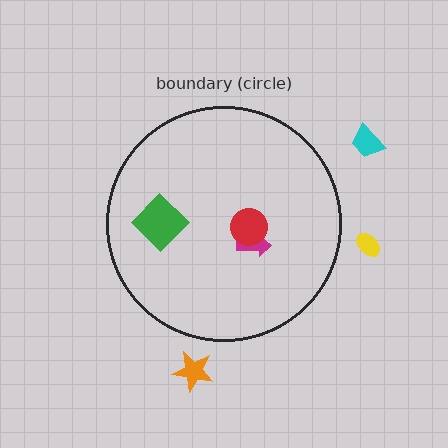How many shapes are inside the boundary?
3 inside, 3 outside.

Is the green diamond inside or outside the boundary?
Inside.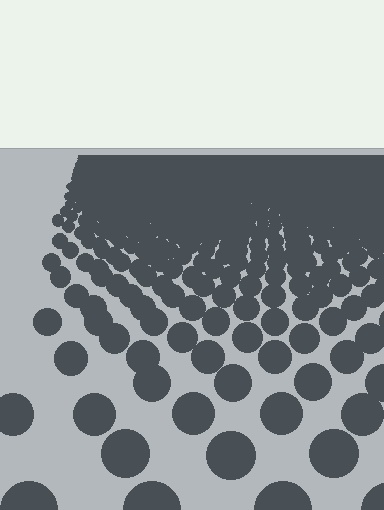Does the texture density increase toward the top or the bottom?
Density increases toward the top.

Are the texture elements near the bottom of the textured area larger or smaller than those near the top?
Larger. Near the bottom, elements are closer to the viewer and appear at a bigger on-screen size.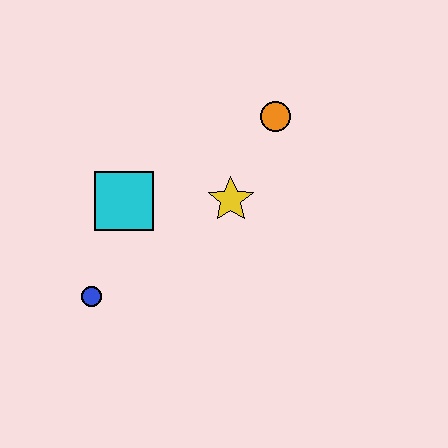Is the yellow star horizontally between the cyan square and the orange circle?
Yes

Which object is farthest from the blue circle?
The orange circle is farthest from the blue circle.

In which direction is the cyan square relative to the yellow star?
The cyan square is to the left of the yellow star.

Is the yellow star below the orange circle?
Yes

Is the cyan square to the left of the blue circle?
No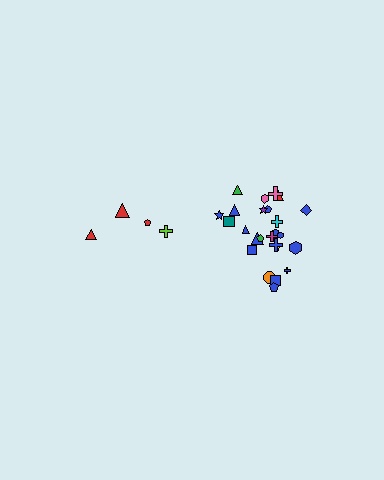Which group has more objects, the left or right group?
The right group.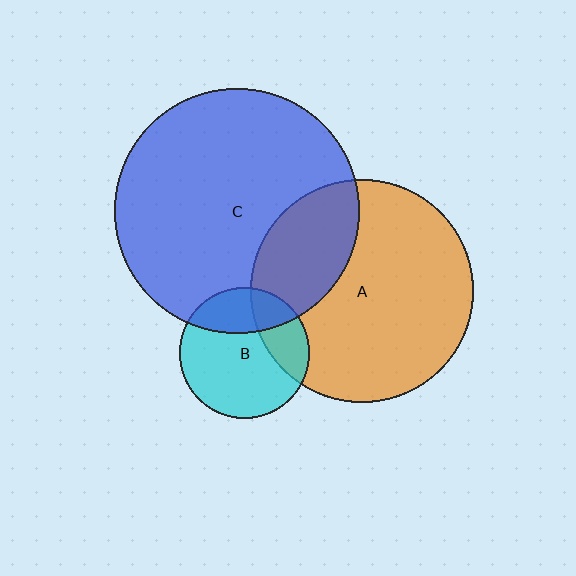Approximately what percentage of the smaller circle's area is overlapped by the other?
Approximately 25%.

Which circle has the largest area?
Circle C (blue).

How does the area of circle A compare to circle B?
Approximately 2.9 times.